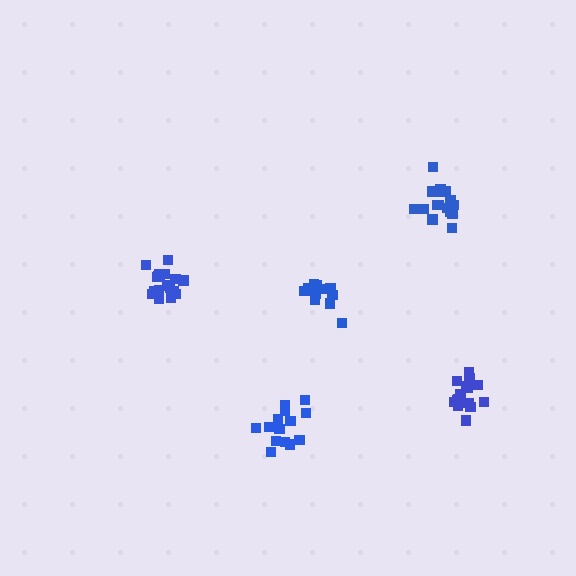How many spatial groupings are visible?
There are 5 spatial groupings.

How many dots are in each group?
Group 1: 15 dots, Group 2: 16 dots, Group 3: 17 dots, Group 4: 12 dots, Group 5: 14 dots (74 total).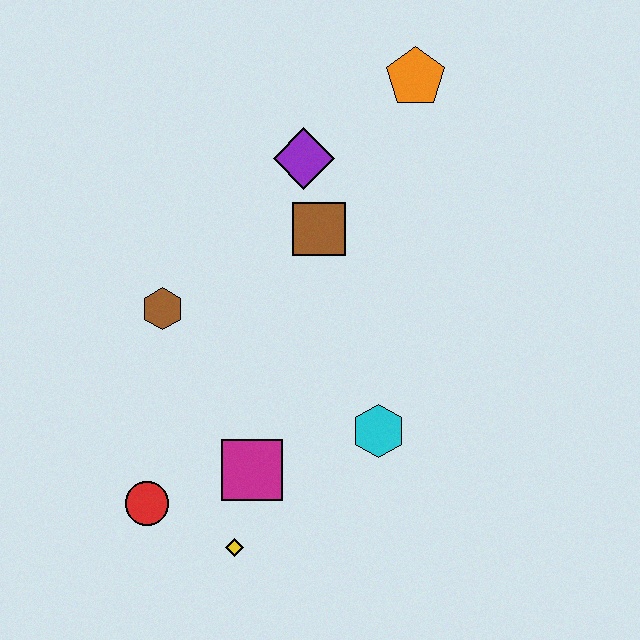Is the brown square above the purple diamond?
No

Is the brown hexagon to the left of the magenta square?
Yes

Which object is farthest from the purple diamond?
The yellow diamond is farthest from the purple diamond.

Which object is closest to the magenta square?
The yellow diamond is closest to the magenta square.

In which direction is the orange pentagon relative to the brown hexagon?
The orange pentagon is to the right of the brown hexagon.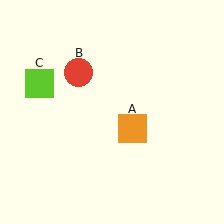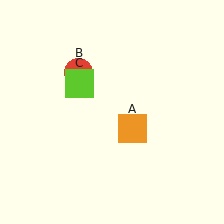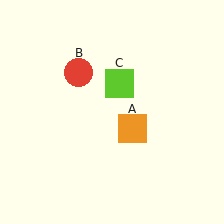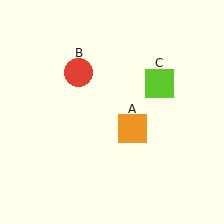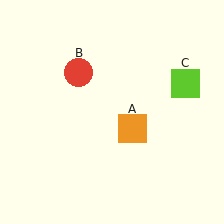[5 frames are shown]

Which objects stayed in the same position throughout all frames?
Orange square (object A) and red circle (object B) remained stationary.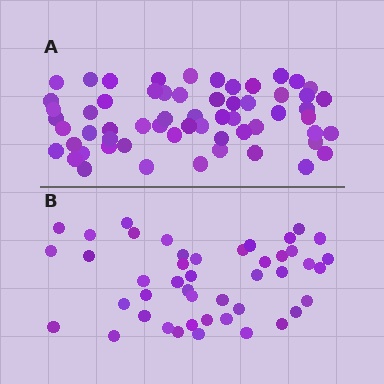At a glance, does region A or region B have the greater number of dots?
Region A (the top region) has more dots.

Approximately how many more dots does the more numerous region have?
Region A has approximately 15 more dots than region B.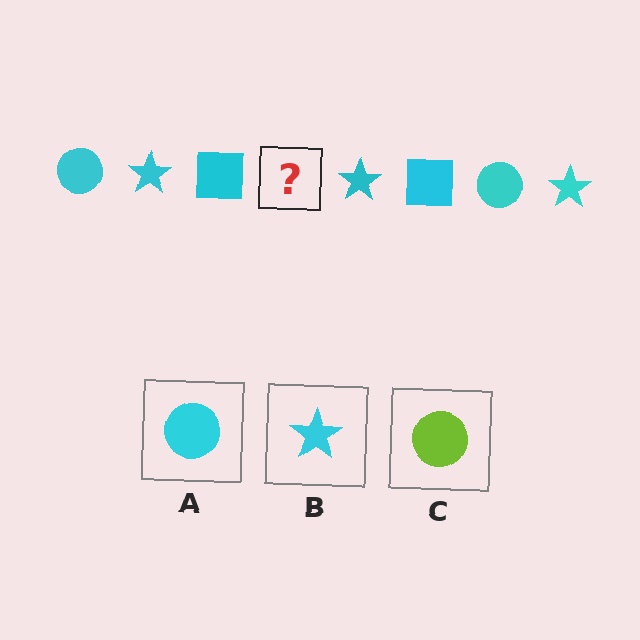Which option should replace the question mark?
Option A.